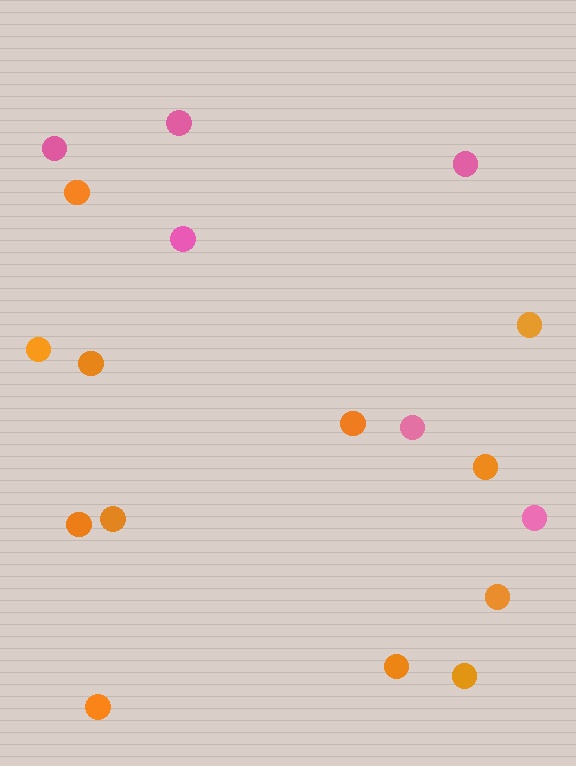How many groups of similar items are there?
There are 2 groups: one group of orange circles (12) and one group of pink circles (6).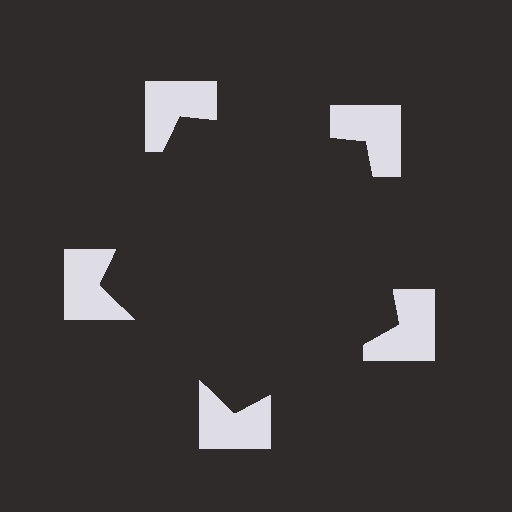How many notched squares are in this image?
There are 5 — one at each vertex of the illusory pentagon.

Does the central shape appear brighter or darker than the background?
It typically appears slightly darker than the background, even though no actual brightness change is drawn.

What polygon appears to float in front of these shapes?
An illusory pentagon — its edges are inferred from the aligned wedge cuts in the notched squares, not physically drawn.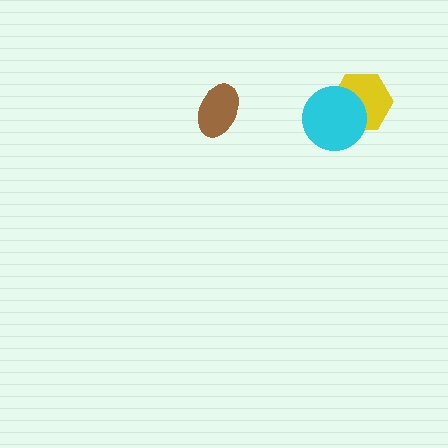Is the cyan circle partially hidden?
No, no other shape covers it.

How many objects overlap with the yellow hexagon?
1 object overlaps with the yellow hexagon.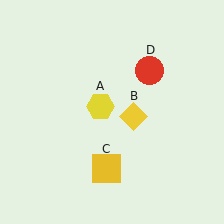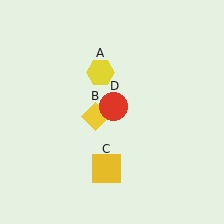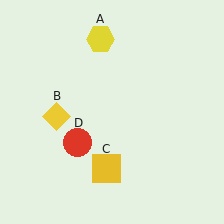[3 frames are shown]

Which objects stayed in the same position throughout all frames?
Yellow square (object C) remained stationary.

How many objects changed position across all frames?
3 objects changed position: yellow hexagon (object A), yellow diamond (object B), red circle (object D).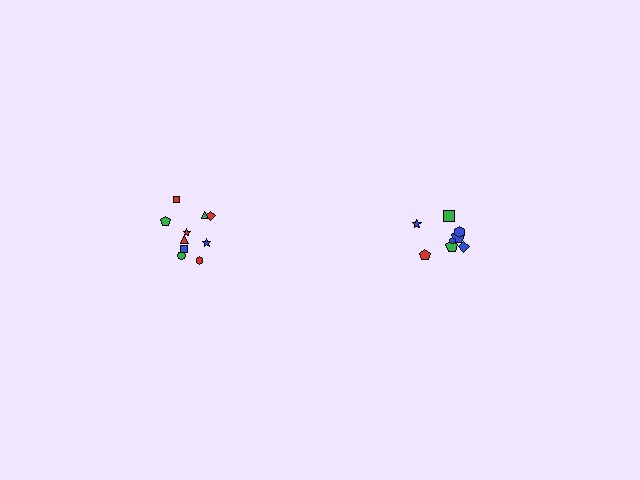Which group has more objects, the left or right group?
The left group.